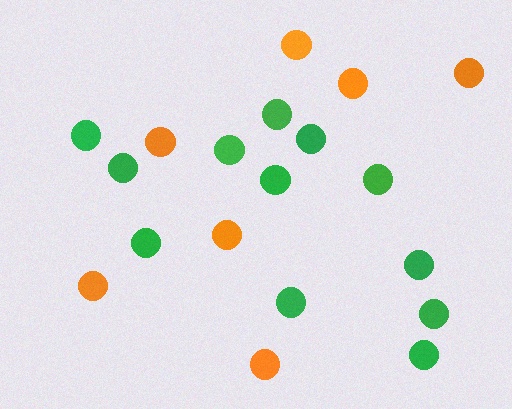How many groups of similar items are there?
There are 2 groups: one group of orange circles (7) and one group of green circles (12).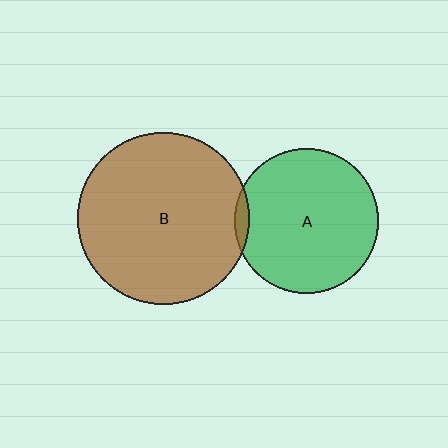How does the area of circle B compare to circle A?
Approximately 1.4 times.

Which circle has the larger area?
Circle B (brown).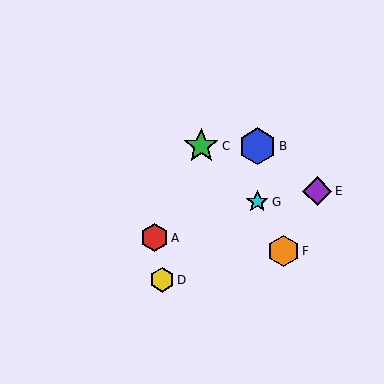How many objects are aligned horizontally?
2 objects (B, C) are aligned horizontally.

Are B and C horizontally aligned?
Yes, both are at y≈146.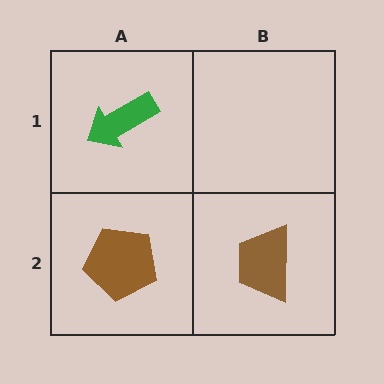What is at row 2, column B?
A brown trapezoid.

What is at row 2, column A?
A brown pentagon.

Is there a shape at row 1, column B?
No, that cell is empty.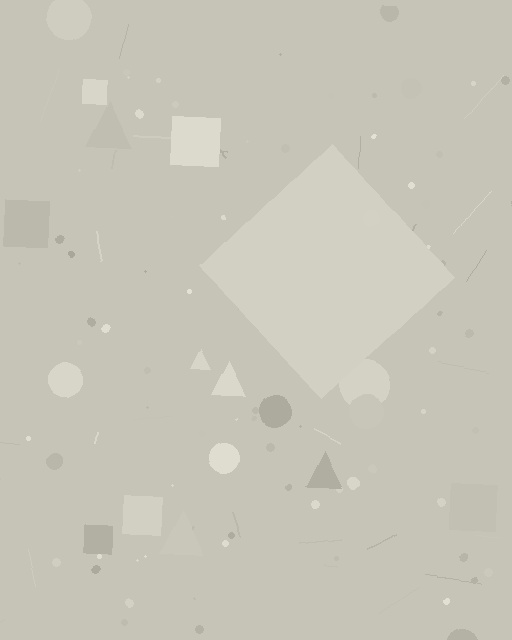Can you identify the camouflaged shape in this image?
The camouflaged shape is a diamond.